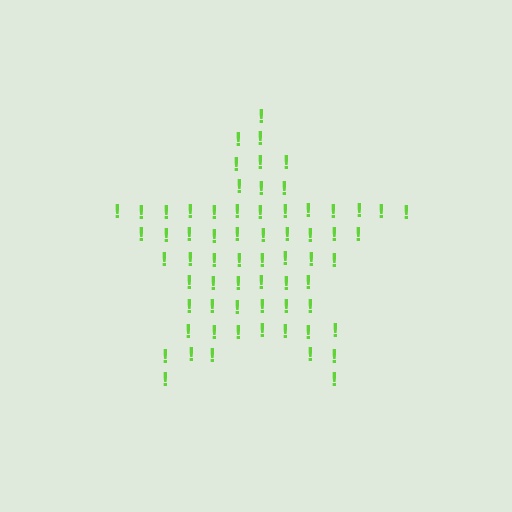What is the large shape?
The large shape is a star.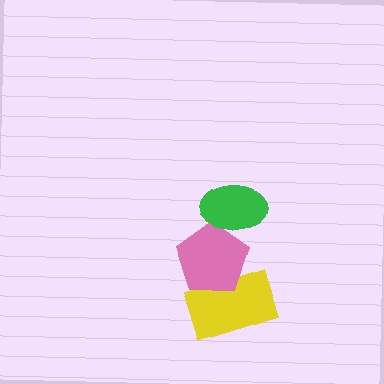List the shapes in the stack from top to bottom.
From top to bottom: the green ellipse, the pink pentagon, the yellow rectangle.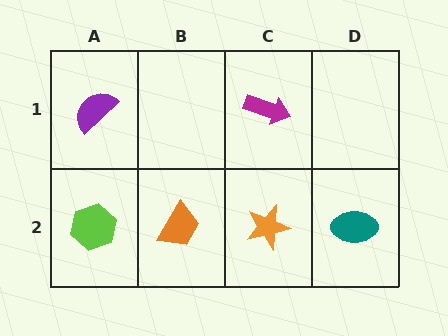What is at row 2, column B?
An orange trapezoid.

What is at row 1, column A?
A purple semicircle.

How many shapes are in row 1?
2 shapes.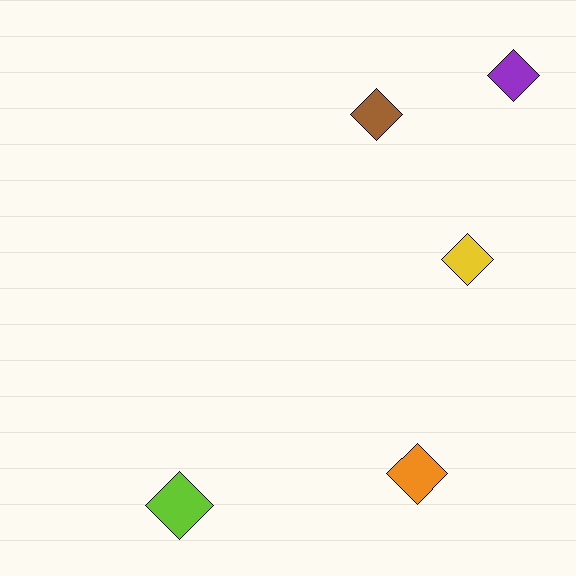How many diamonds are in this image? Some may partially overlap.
There are 5 diamonds.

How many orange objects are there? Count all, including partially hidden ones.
There is 1 orange object.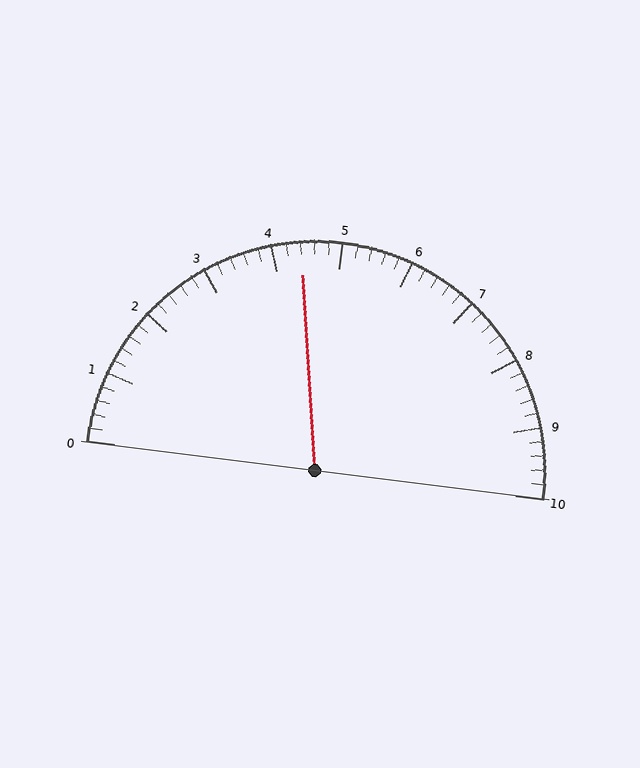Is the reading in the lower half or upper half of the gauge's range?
The reading is in the lower half of the range (0 to 10).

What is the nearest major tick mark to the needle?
The nearest major tick mark is 4.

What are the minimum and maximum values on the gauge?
The gauge ranges from 0 to 10.